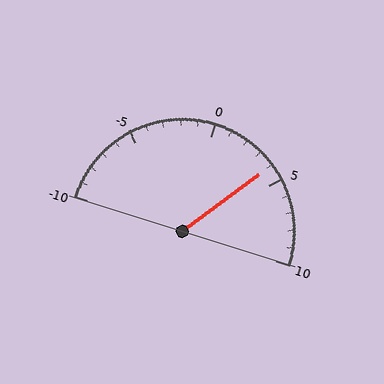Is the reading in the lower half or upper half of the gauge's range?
The reading is in the upper half of the range (-10 to 10).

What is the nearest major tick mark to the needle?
The nearest major tick mark is 5.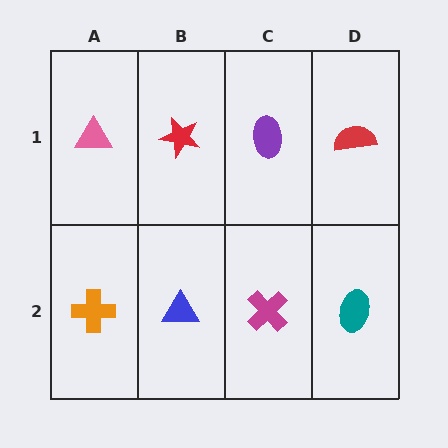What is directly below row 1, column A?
An orange cross.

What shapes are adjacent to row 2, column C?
A purple ellipse (row 1, column C), a blue triangle (row 2, column B), a teal ellipse (row 2, column D).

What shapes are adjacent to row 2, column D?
A red semicircle (row 1, column D), a magenta cross (row 2, column C).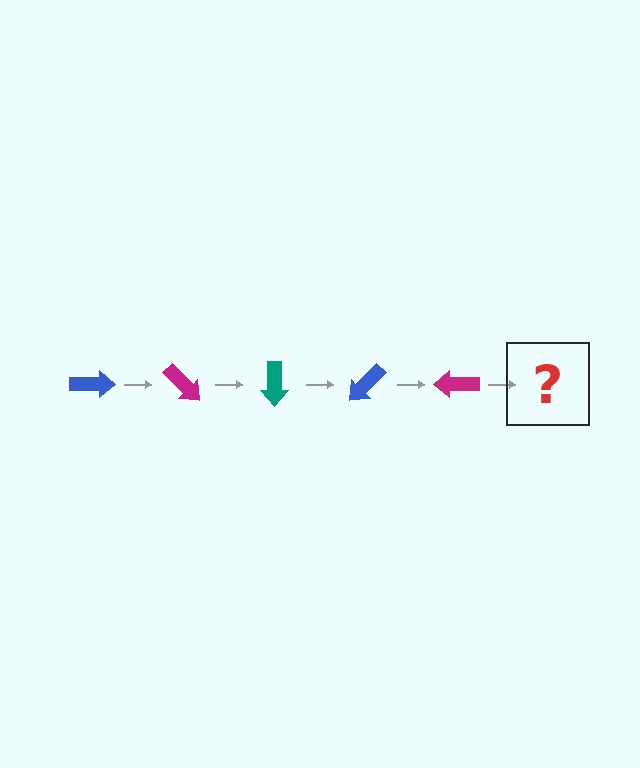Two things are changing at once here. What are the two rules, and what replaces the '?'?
The two rules are that it rotates 45 degrees each step and the color cycles through blue, magenta, and teal. The '?' should be a teal arrow, rotated 225 degrees from the start.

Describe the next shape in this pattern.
It should be a teal arrow, rotated 225 degrees from the start.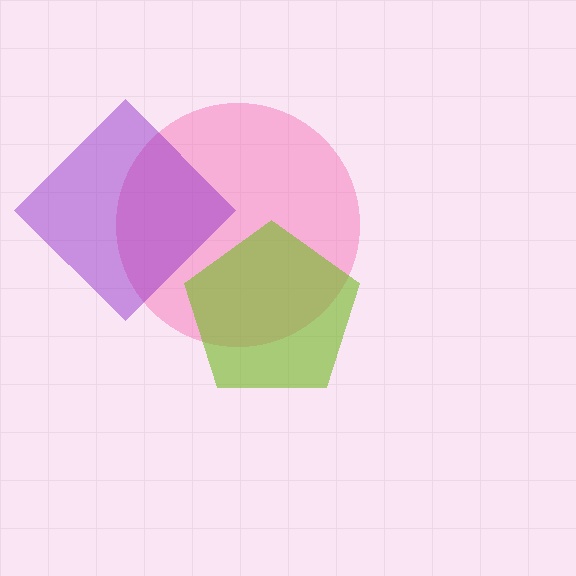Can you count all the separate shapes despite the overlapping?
Yes, there are 3 separate shapes.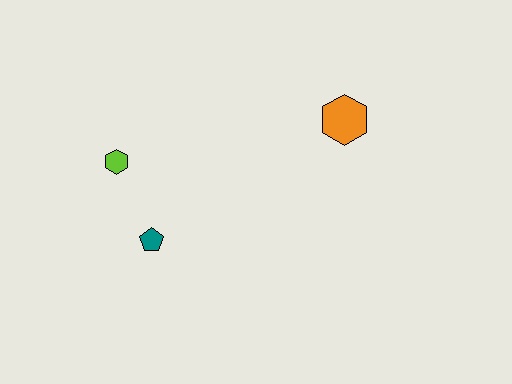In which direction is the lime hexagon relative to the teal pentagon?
The lime hexagon is above the teal pentagon.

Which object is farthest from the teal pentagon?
The orange hexagon is farthest from the teal pentagon.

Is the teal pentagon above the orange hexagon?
No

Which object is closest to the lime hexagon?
The teal pentagon is closest to the lime hexagon.